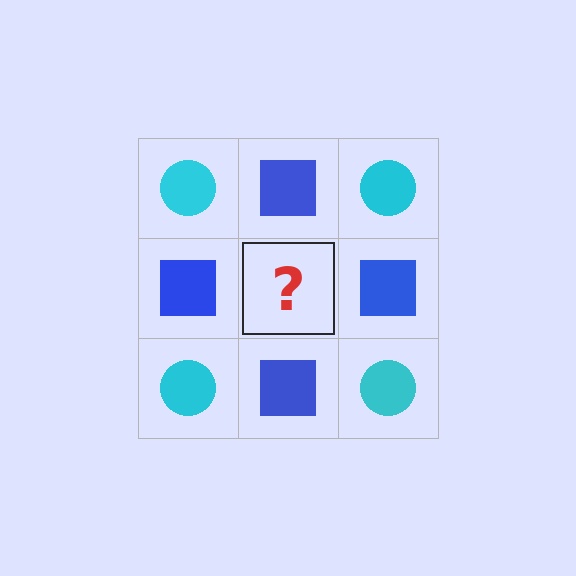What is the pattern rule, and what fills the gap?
The rule is that it alternates cyan circle and blue square in a checkerboard pattern. The gap should be filled with a cyan circle.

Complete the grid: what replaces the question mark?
The question mark should be replaced with a cyan circle.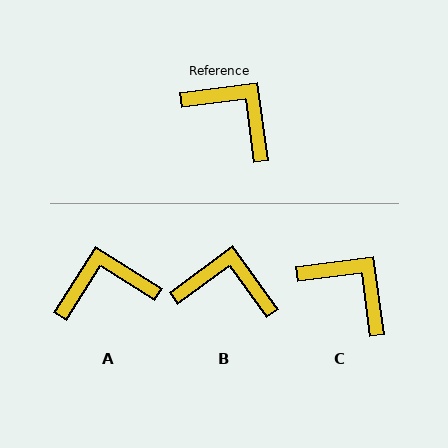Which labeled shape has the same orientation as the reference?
C.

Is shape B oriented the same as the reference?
No, it is off by about 29 degrees.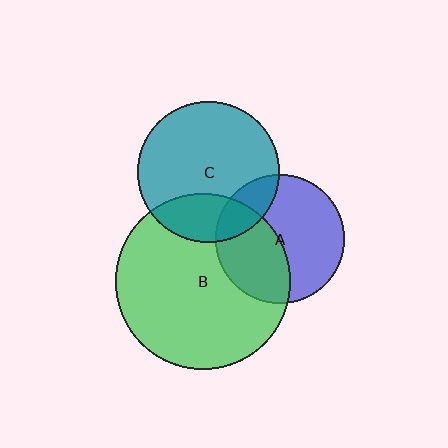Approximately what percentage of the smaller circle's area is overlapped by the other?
Approximately 20%.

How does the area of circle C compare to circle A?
Approximately 1.2 times.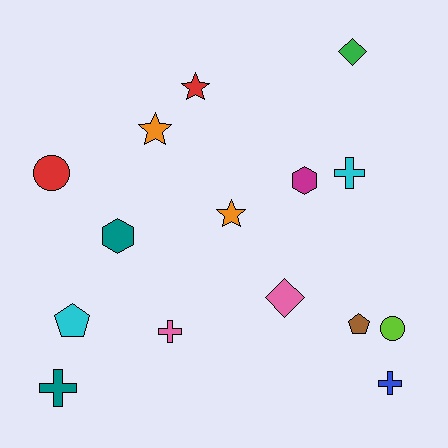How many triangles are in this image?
There are no triangles.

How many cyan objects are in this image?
There are 2 cyan objects.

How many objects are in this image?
There are 15 objects.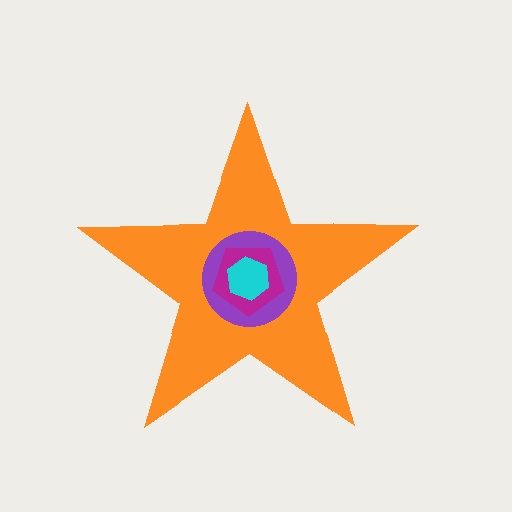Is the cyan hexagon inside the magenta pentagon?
Yes.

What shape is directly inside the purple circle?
The magenta pentagon.